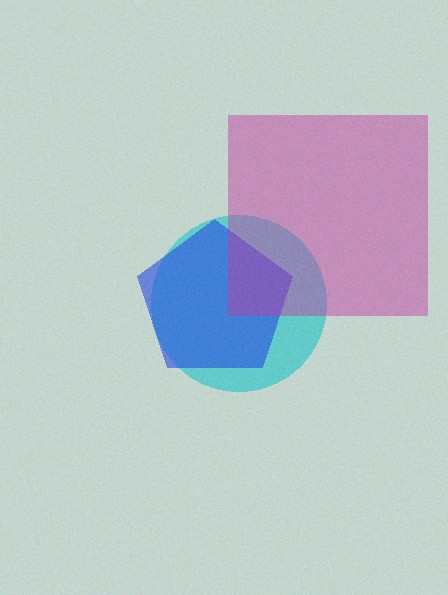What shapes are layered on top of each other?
The layered shapes are: a cyan circle, a blue pentagon, a magenta square.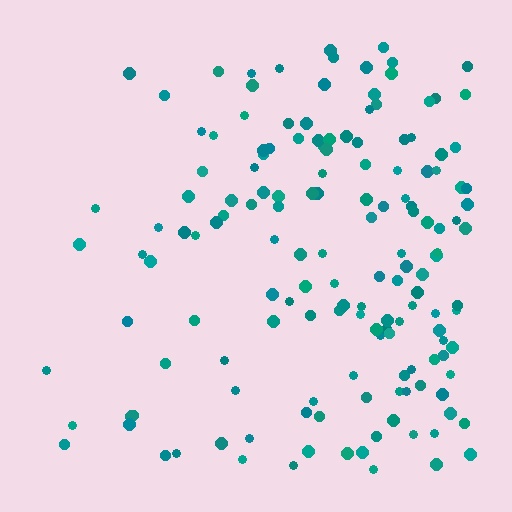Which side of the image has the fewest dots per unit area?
The left.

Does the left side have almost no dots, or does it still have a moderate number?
Still a moderate number, just noticeably fewer than the right.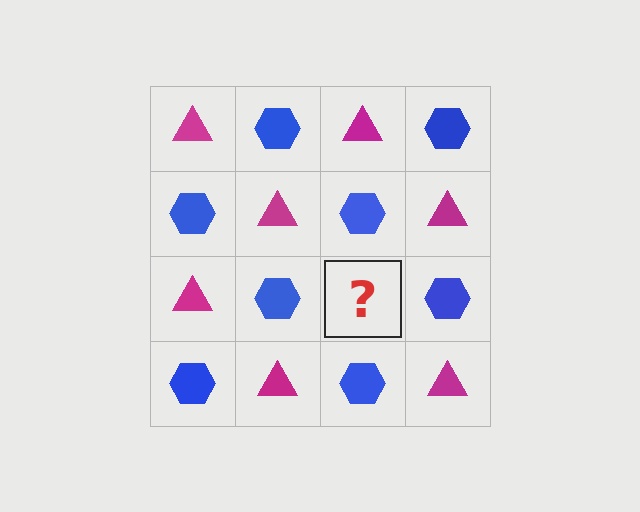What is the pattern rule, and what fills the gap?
The rule is that it alternates magenta triangle and blue hexagon in a checkerboard pattern. The gap should be filled with a magenta triangle.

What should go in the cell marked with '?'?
The missing cell should contain a magenta triangle.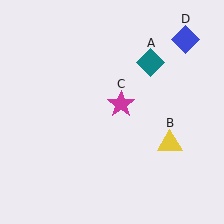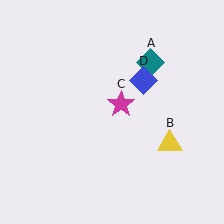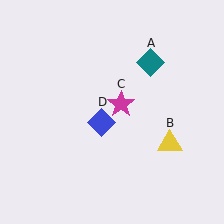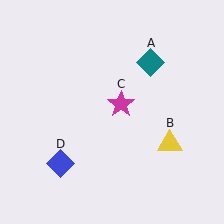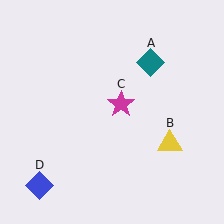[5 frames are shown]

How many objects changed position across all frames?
1 object changed position: blue diamond (object D).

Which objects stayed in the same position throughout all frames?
Teal diamond (object A) and yellow triangle (object B) and magenta star (object C) remained stationary.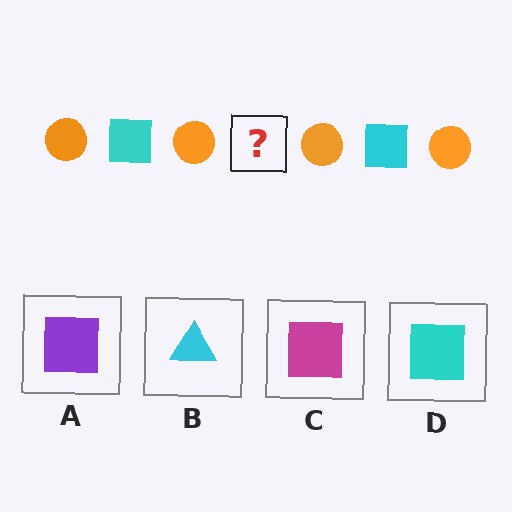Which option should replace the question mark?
Option D.